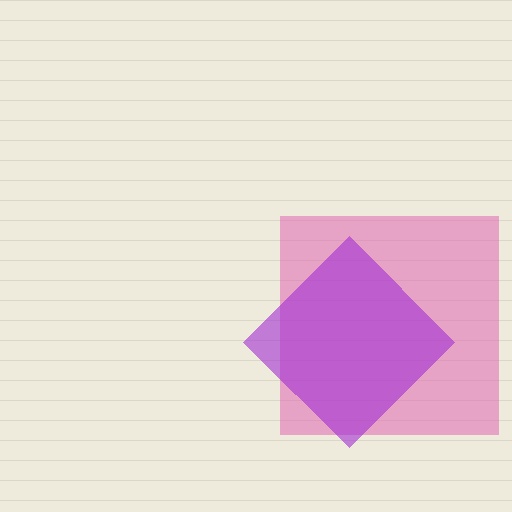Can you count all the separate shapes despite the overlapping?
Yes, there are 2 separate shapes.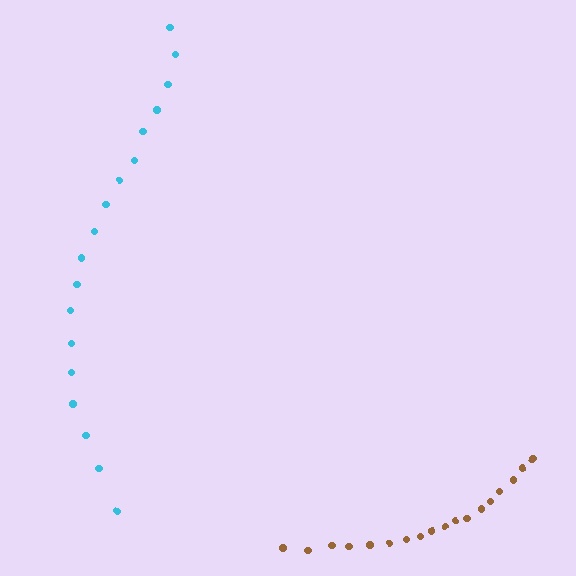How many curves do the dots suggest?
There are 2 distinct paths.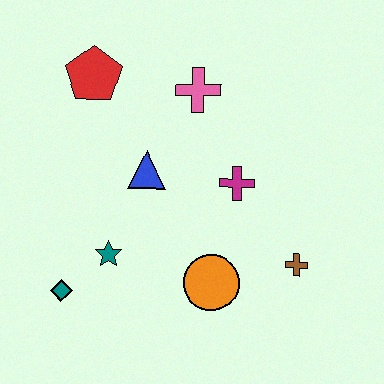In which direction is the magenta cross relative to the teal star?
The magenta cross is to the right of the teal star.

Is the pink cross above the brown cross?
Yes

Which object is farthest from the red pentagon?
The brown cross is farthest from the red pentagon.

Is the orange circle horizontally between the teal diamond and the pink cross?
No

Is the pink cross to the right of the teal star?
Yes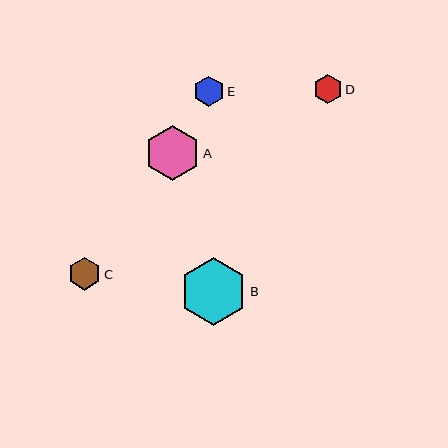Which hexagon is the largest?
Hexagon B is the largest with a size of approximately 68 pixels.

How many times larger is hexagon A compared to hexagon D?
Hexagon A is approximately 1.9 times the size of hexagon D.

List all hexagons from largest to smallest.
From largest to smallest: B, A, C, E, D.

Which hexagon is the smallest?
Hexagon D is the smallest with a size of approximately 29 pixels.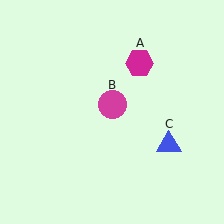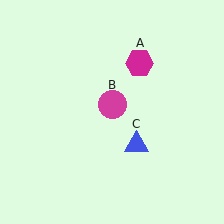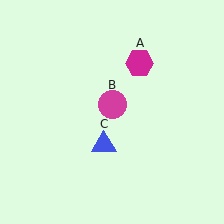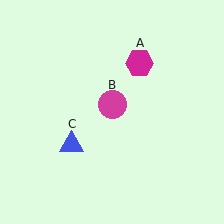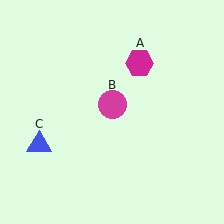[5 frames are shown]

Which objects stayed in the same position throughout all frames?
Magenta hexagon (object A) and magenta circle (object B) remained stationary.